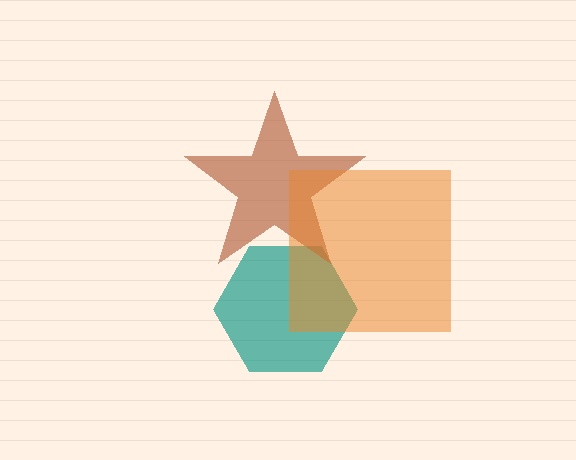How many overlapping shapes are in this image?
There are 3 overlapping shapes in the image.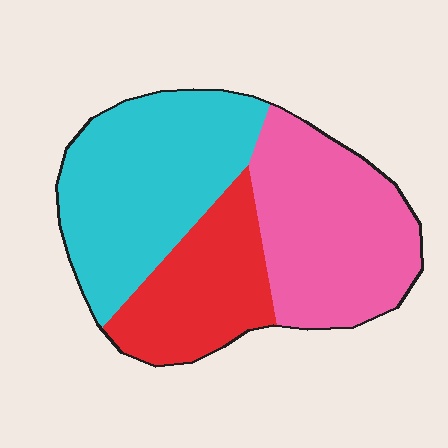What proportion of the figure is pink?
Pink covers 36% of the figure.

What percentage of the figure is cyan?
Cyan takes up between a quarter and a half of the figure.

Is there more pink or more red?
Pink.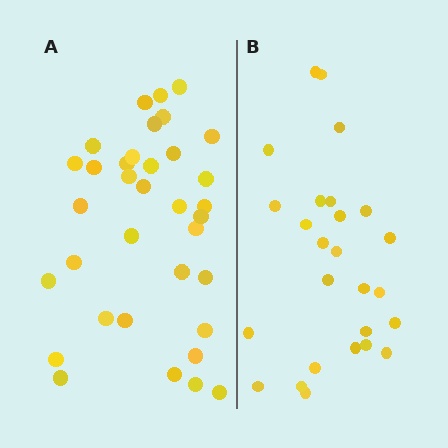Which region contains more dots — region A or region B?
Region A (the left region) has more dots.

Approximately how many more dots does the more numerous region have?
Region A has roughly 8 or so more dots than region B.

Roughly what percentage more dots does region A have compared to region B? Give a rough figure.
About 35% more.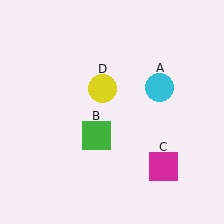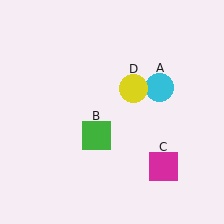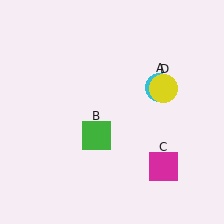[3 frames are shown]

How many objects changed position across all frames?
1 object changed position: yellow circle (object D).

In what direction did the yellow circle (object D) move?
The yellow circle (object D) moved right.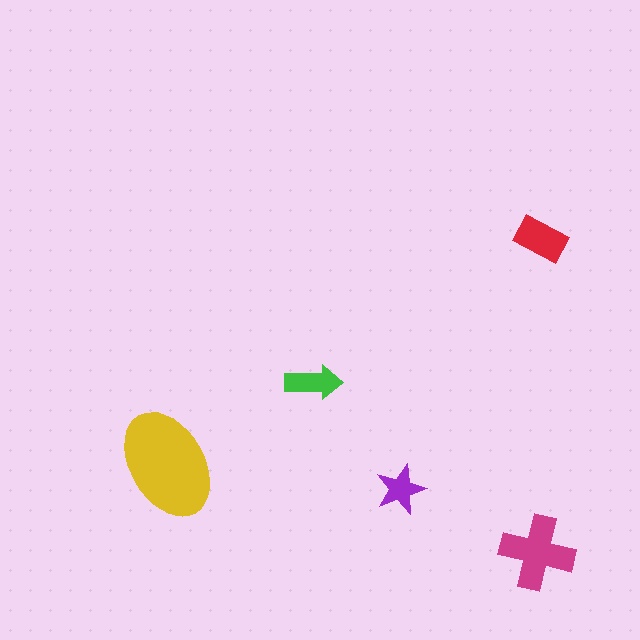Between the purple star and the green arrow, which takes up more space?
The green arrow.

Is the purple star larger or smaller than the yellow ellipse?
Smaller.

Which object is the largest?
The yellow ellipse.